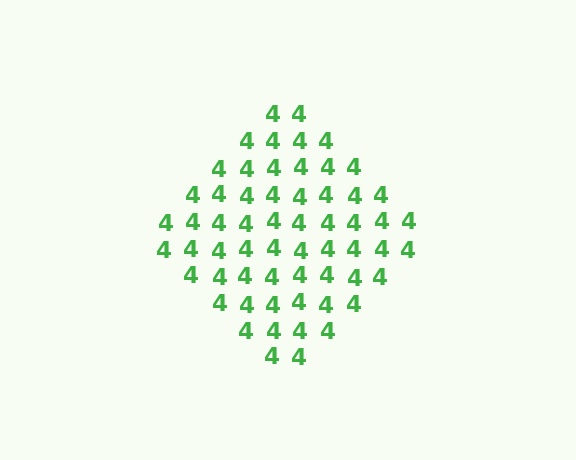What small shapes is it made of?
It is made of small digit 4's.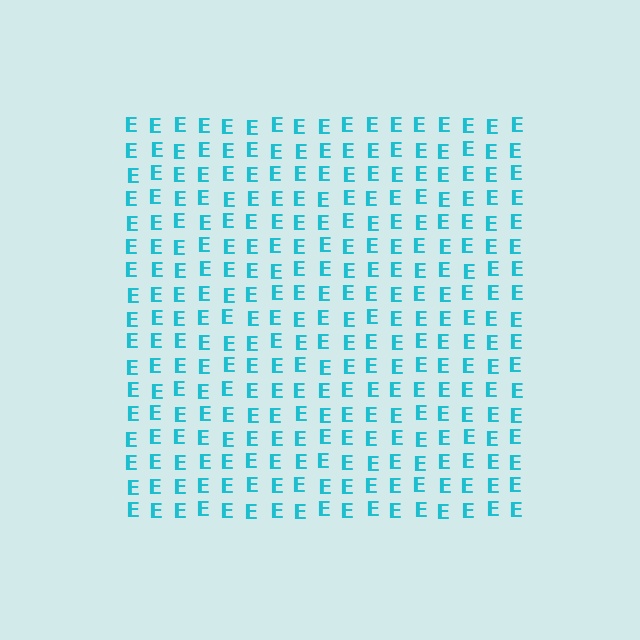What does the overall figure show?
The overall figure shows a square.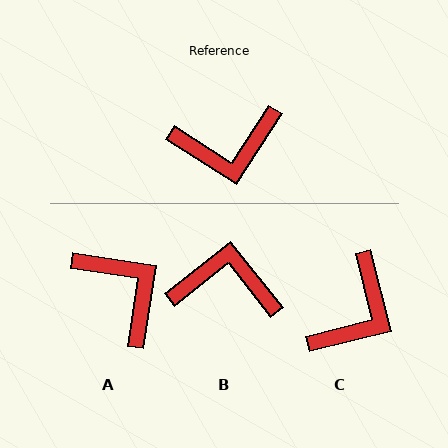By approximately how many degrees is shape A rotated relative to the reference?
Approximately 114 degrees counter-clockwise.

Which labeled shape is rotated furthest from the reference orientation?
B, about 161 degrees away.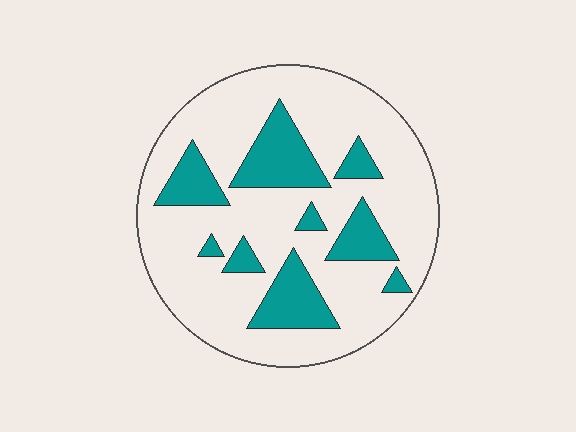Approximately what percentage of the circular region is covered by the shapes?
Approximately 25%.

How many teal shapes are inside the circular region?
9.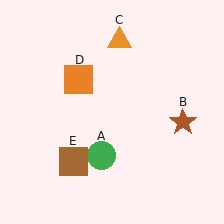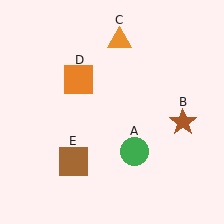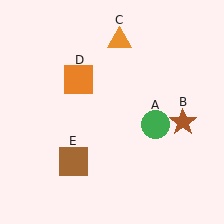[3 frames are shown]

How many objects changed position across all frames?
1 object changed position: green circle (object A).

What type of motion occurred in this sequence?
The green circle (object A) rotated counterclockwise around the center of the scene.